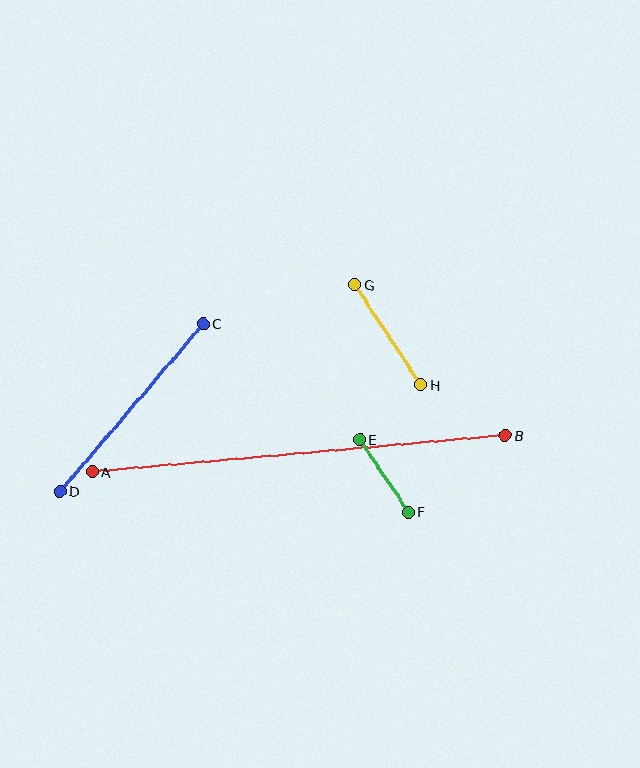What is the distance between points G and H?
The distance is approximately 120 pixels.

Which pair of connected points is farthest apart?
Points A and B are farthest apart.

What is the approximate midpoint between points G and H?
The midpoint is at approximately (388, 335) pixels.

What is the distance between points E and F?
The distance is approximately 88 pixels.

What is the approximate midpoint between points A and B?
The midpoint is at approximately (299, 454) pixels.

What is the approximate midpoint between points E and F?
The midpoint is at approximately (384, 476) pixels.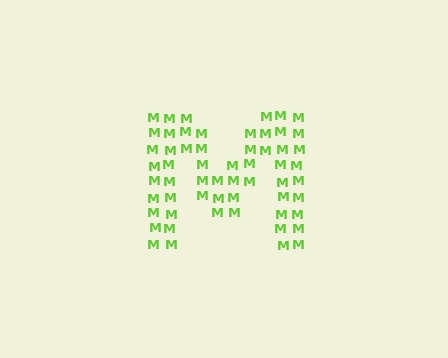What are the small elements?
The small elements are letter M's.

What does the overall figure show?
The overall figure shows the letter M.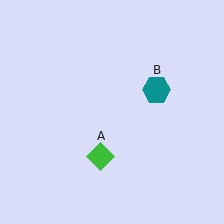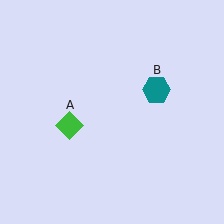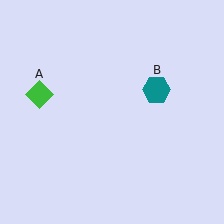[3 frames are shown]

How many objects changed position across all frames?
1 object changed position: green diamond (object A).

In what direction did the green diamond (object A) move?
The green diamond (object A) moved up and to the left.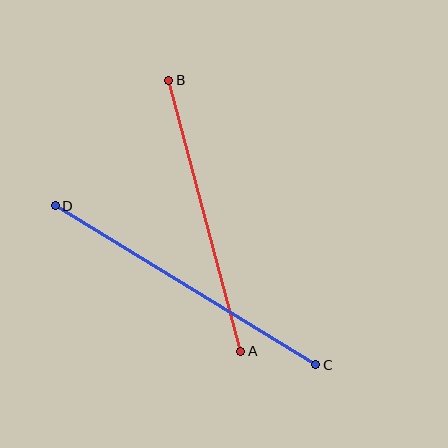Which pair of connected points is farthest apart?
Points C and D are farthest apart.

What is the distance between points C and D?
The distance is approximately 305 pixels.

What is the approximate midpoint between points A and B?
The midpoint is at approximately (205, 216) pixels.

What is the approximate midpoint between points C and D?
The midpoint is at approximately (186, 285) pixels.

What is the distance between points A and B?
The distance is approximately 281 pixels.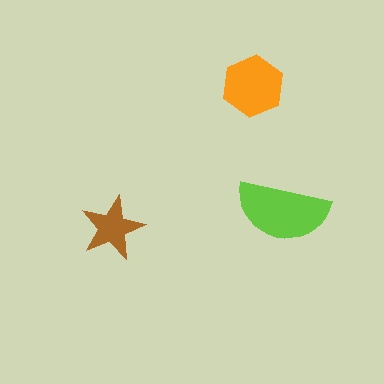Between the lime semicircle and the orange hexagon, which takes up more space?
The lime semicircle.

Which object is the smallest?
The brown star.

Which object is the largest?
The lime semicircle.